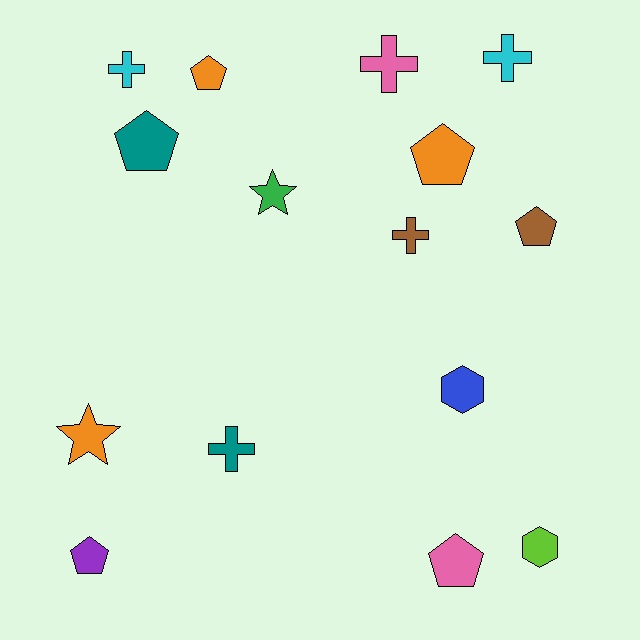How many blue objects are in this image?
There is 1 blue object.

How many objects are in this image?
There are 15 objects.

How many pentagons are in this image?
There are 6 pentagons.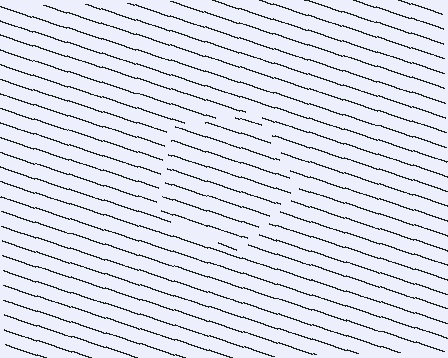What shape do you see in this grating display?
An illusory pentagon. The interior of the shape contains the same grating, shifted by half a period — the contour is defined by the phase discontinuity where line-ends from the inner and outer gratings abut.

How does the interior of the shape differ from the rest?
The interior of the shape contains the same grating, shifted by half a period — the contour is defined by the phase discontinuity where line-ends from the inner and outer gratings abut.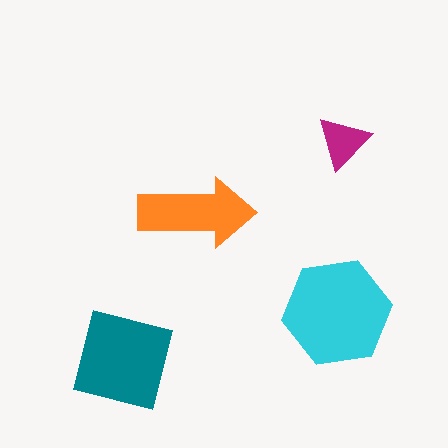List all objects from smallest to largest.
The magenta triangle, the orange arrow, the teal square, the cyan hexagon.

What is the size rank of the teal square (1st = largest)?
2nd.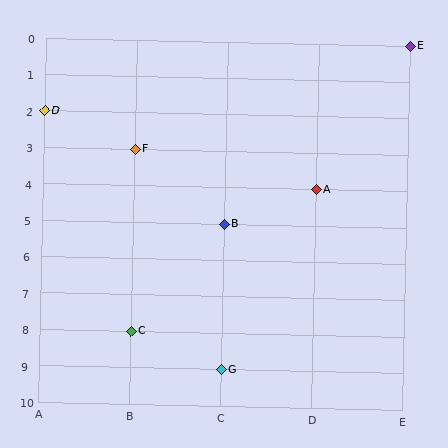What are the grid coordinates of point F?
Point F is at grid coordinates (B, 3).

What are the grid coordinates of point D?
Point D is at grid coordinates (A, 2).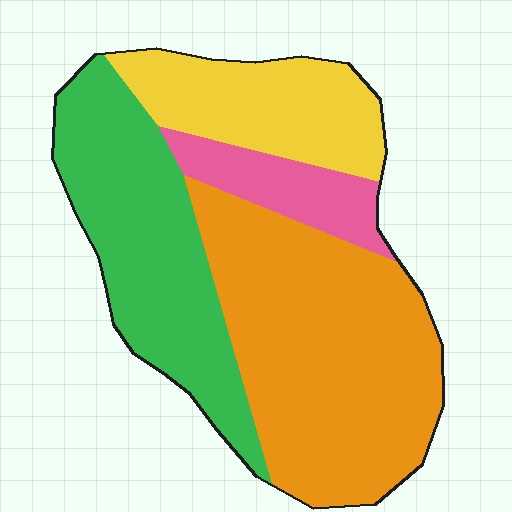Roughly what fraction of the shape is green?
Green covers 30% of the shape.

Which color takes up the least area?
Pink, at roughly 10%.